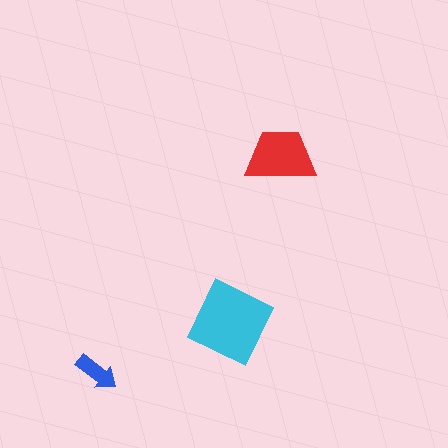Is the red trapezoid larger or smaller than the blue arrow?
Larger.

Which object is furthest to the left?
The blue arrow is leftmost.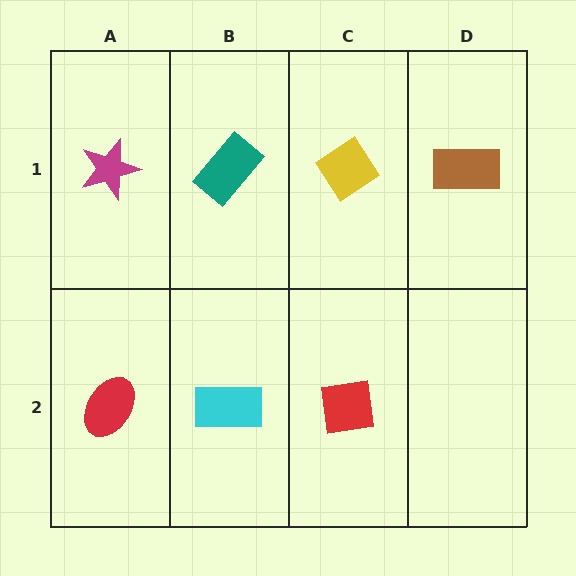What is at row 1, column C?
A yellow diamond.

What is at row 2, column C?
A red square.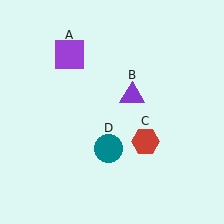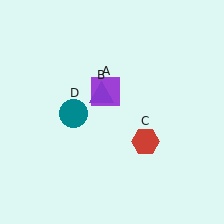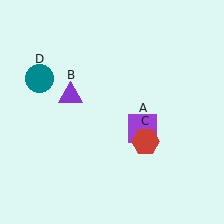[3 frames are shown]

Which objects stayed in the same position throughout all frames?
Red hexagon (object C) remained stationary.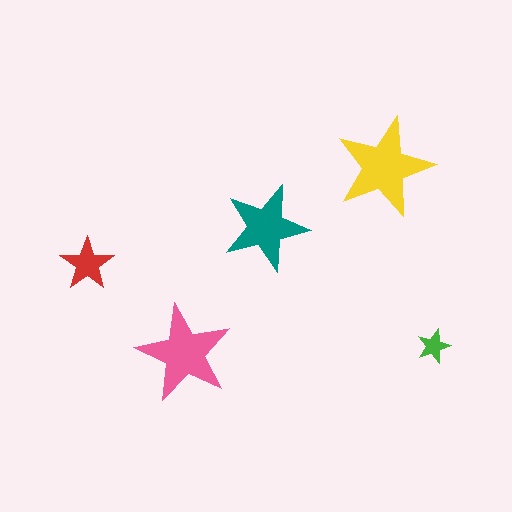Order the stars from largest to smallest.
the yellow one, the pink one, the teal one, the red one, the green one.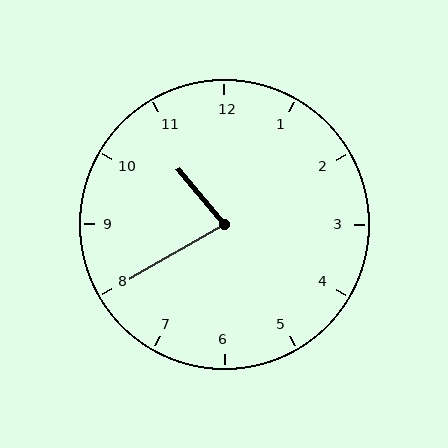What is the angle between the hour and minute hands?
Approximately 80 degrees.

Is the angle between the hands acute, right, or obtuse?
It is acute.